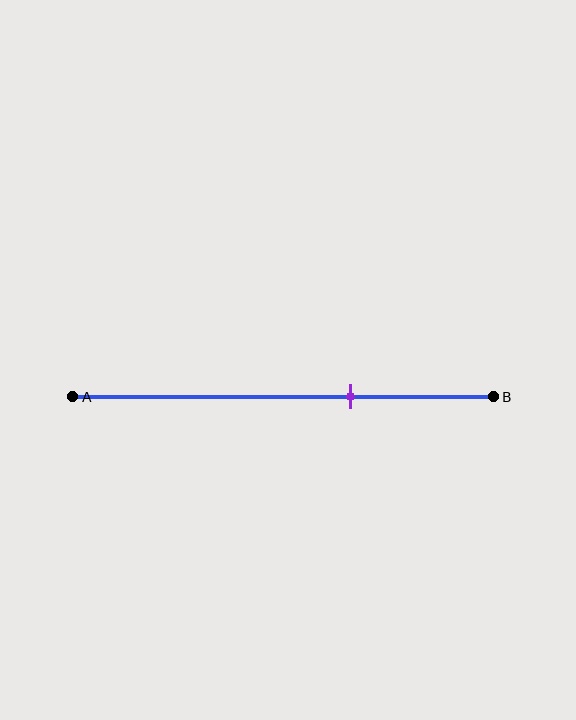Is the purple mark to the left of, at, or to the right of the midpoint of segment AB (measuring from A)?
The purple mark is to the right of the midpoint of segment AB.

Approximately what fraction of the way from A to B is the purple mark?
The purple mark is approximately 65% of the way from A to B.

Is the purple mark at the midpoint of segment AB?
No, the mark is at about 65% from A, not at the 50% midpoint.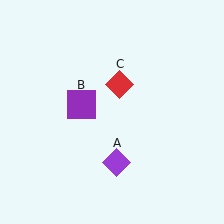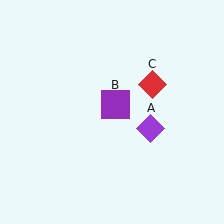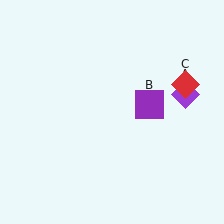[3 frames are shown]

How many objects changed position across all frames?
3 objects changed position: purple diamond (object A), purple square (object B), red diamond (object C).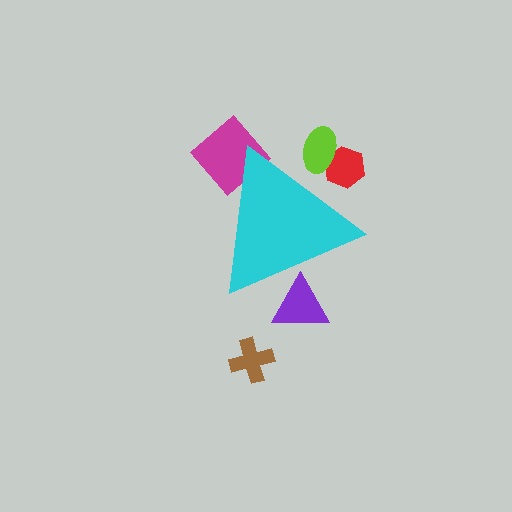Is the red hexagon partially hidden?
Yes, the red hexagon is partially hidden behind the cyan triangle.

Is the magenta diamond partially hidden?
Yes, the magenta diamond is partially hidden behind the cyan triangle.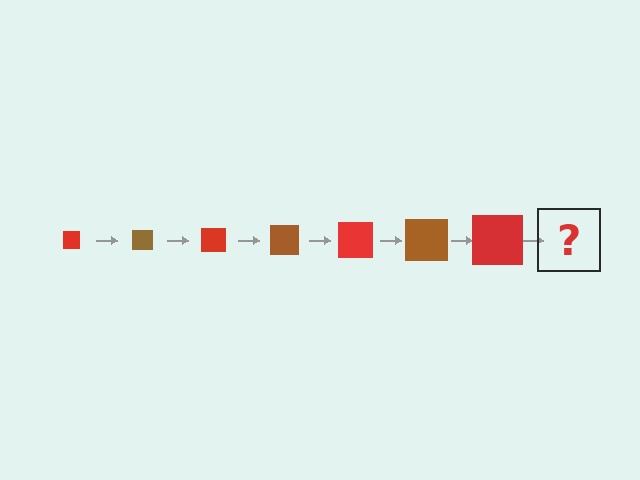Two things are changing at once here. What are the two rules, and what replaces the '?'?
The two rules are that the square grows larger each step and the color cycles through red and brown. The '?' should be a brown square, larger than the previous one.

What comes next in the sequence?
The next element should be a brown square, larger than the previous one.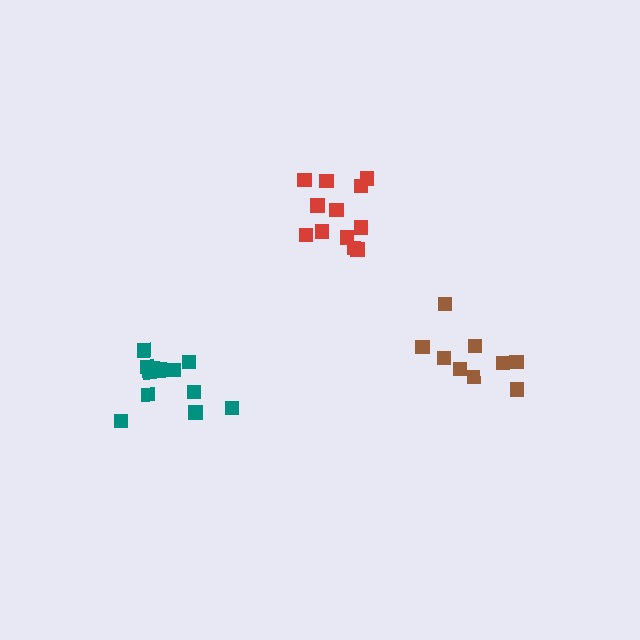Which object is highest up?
The red cluster is topmost.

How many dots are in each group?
Group 1: 13 dots, Group 2: 9 dots, Group 3: 12 dots (34 total).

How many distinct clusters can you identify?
There are 3 distinct clusters.